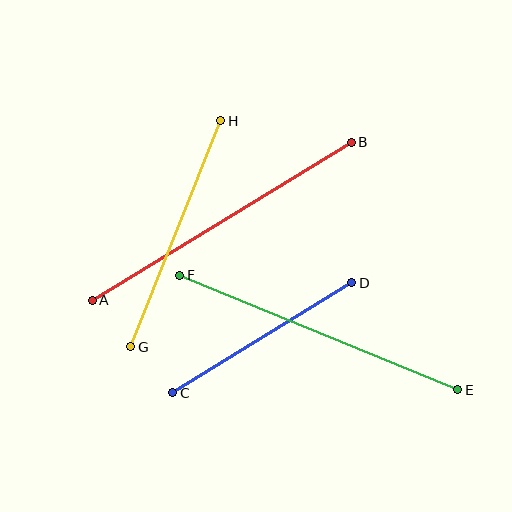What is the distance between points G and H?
The distance is approximately 243 pixels.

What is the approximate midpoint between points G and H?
The midpoint is at approximately (176, 234) pixels.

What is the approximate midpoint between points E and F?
The midpoint is at approximately (319, 333) pixels.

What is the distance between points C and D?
The distance is approximately 210 pixels.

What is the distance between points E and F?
The distance is approximately 301 pixels.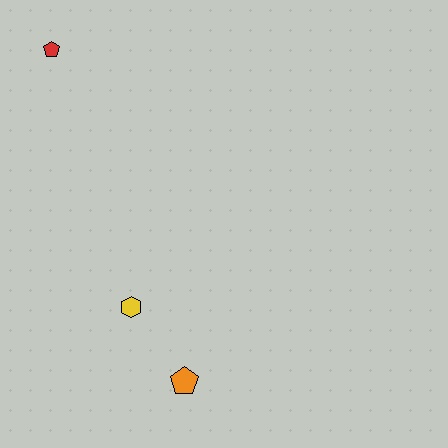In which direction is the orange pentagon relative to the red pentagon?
The orange pentagon is below the red pentagon.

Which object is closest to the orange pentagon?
The yellow hexagon is closest to the orange pentagon.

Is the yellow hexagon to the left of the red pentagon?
No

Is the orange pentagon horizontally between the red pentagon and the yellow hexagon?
No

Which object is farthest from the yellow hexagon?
The red pentagon is farthest from the yellow hexagon.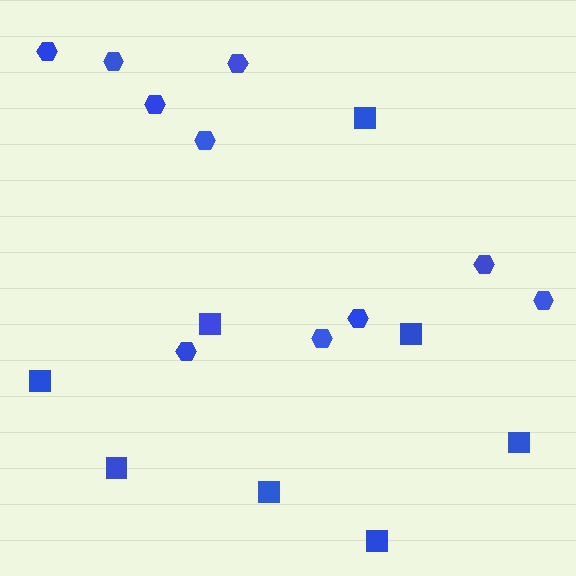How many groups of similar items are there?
There are 2 groups: one group of hexagons (10) and one group of squares (8).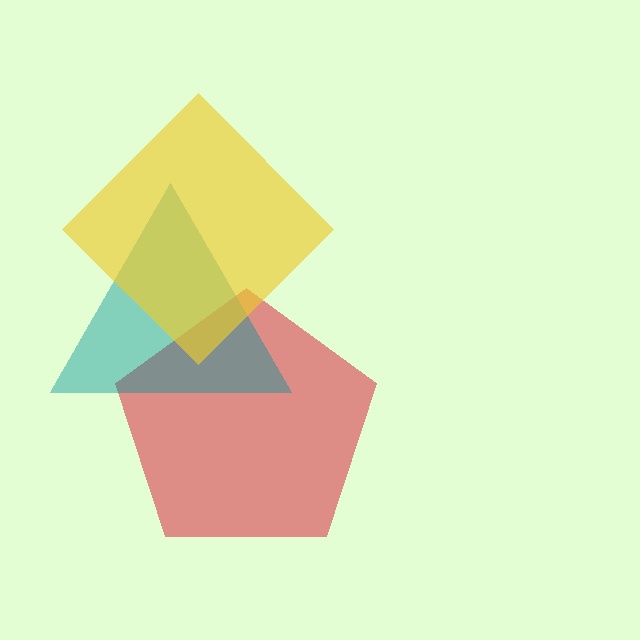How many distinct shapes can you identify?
There are 3 distinct shapes: a red pentagon, a teal triangle, a yellow diamond.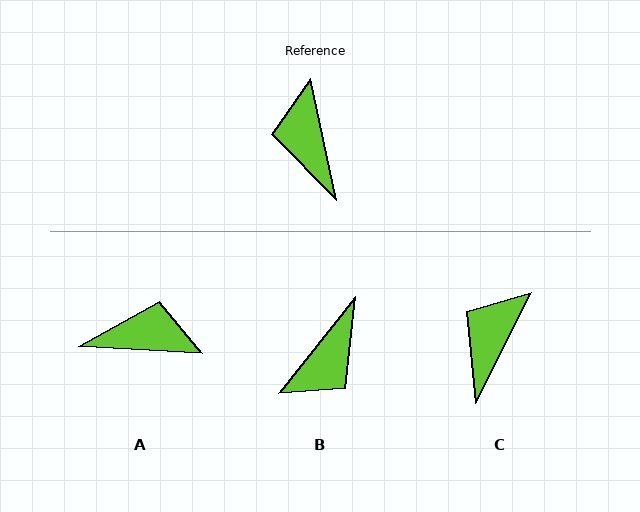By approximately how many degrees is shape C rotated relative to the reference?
Approximately 39 degrees clockwise.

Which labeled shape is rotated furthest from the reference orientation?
B, about 129 degrees away.